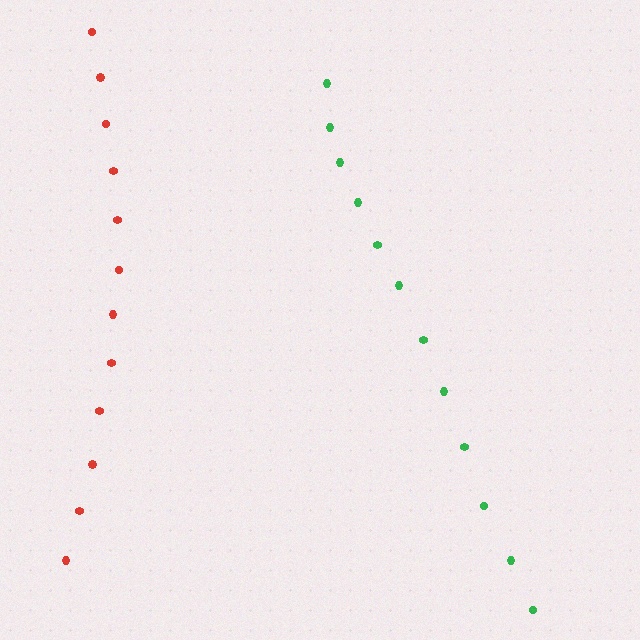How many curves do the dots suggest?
There are 2 distinct paths.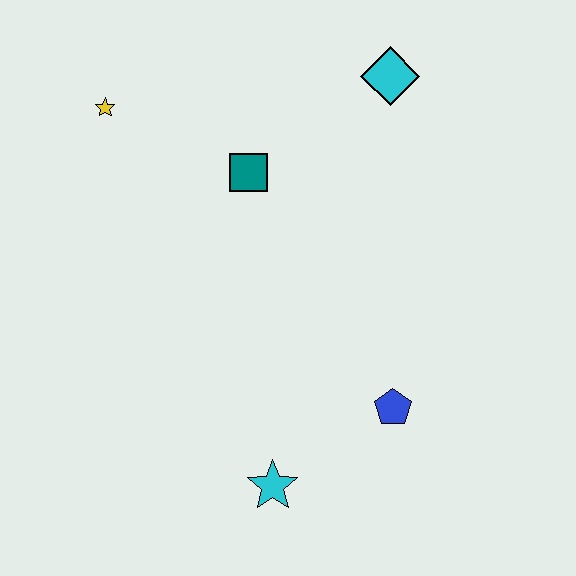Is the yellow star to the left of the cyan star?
Yes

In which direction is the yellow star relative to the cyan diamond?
The yellow star is to the left of the cyan diamond.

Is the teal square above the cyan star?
Yes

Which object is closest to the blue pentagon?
The cyan star is closest to the blue pentagon.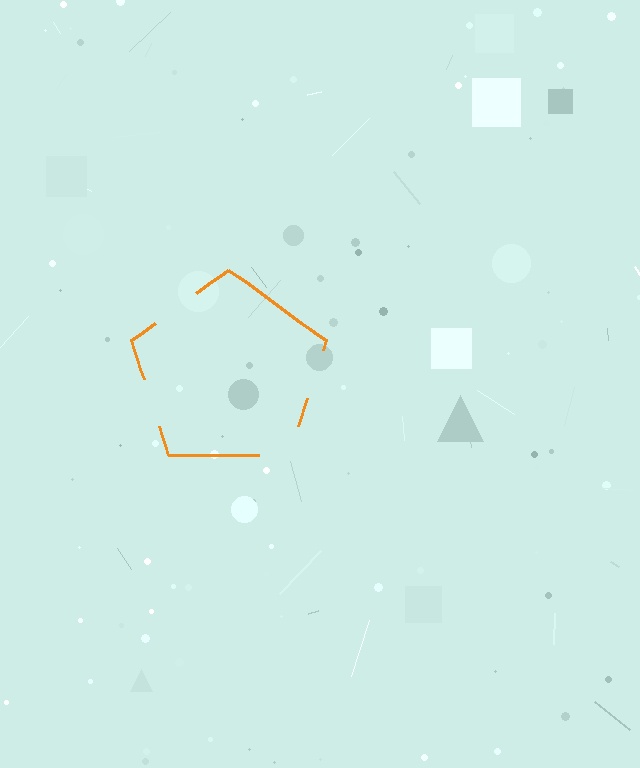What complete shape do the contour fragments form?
The contour fragments form a pentagon.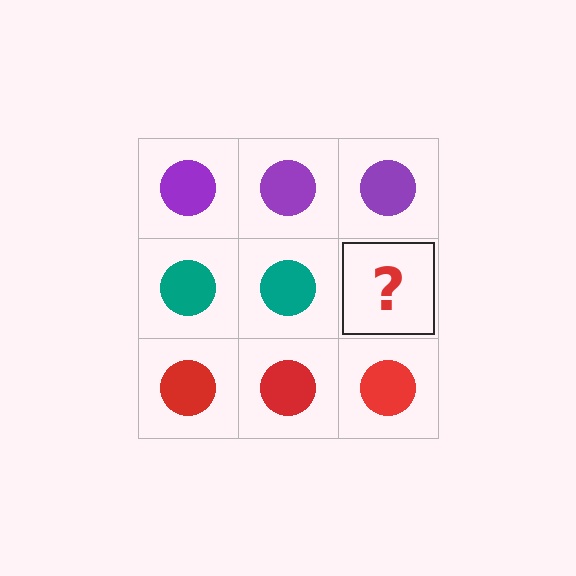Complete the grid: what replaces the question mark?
The question mark should be replaced with a teal circle.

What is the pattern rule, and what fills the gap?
The rule is that each row has a consistent color. The gap should be filled with a teal circle.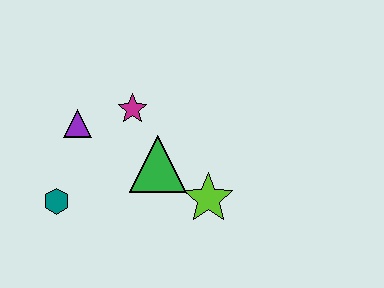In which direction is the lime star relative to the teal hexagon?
The lime star is to the right of the teal hexagon.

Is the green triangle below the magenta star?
Yes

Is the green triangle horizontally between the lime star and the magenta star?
Yes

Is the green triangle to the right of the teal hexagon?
Yes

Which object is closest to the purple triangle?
The magenta star is closest to the purple triangle.